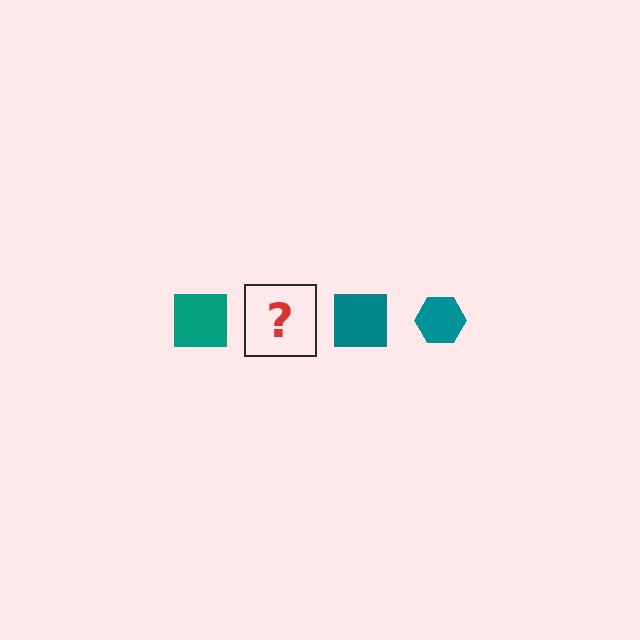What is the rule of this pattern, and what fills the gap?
The rule is that the pattern cycles through square, hexagon shapes in teal. The gap should be filled with a teal hexagon.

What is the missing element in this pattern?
The missing element is a teal hexagon.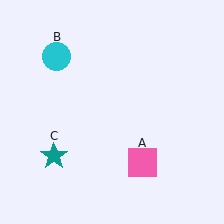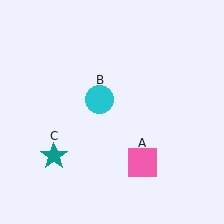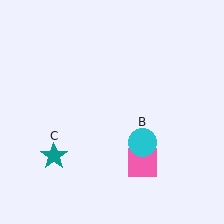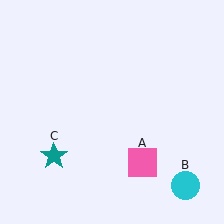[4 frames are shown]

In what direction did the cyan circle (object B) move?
The cyan circle (object B) moved down and to the right.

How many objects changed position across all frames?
1 object changed position: cyan circle (object B).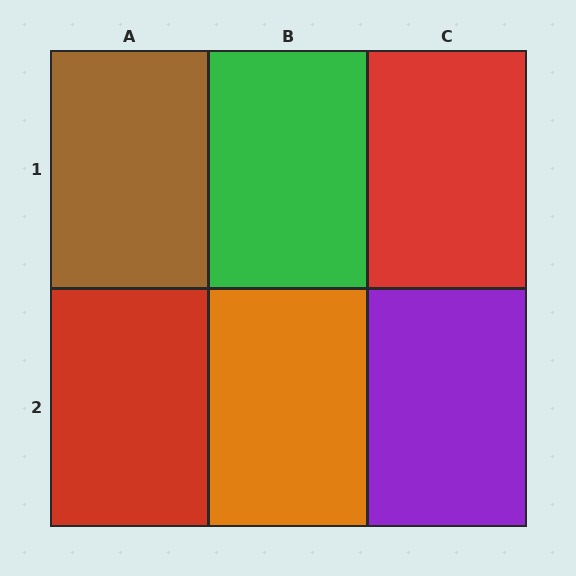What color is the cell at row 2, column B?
Orange.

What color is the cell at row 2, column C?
Purple.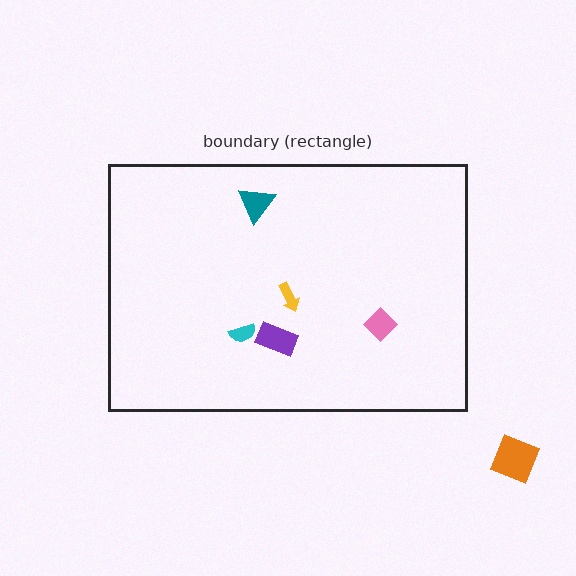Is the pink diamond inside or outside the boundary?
Inside.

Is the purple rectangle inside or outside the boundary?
Inside.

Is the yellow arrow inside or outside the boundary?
Inside.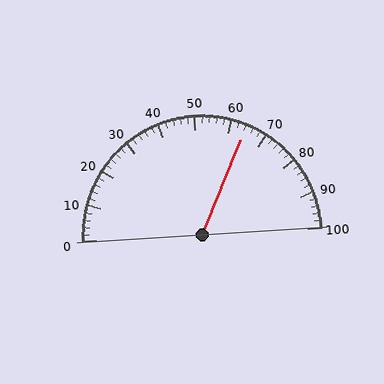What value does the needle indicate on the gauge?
The needle indicates approximately 64.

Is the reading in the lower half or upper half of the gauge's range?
The reading is in the upper half of the range (0 to 100).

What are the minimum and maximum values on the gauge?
The gauge ranges from 0 to 100.